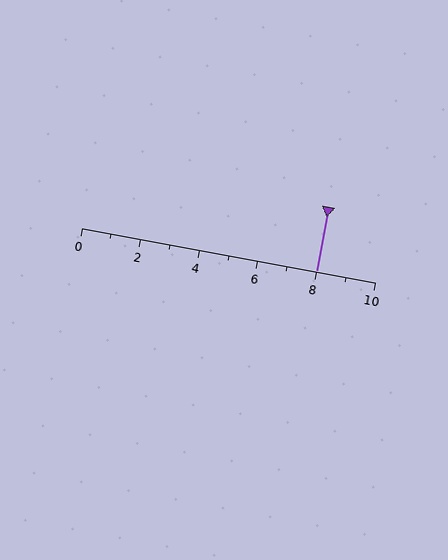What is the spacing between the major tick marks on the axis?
The major ticks are spaced 2 apart.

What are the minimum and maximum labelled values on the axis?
The axis runs from 0 to 10.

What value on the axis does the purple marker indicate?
The marker indicates approximately 8.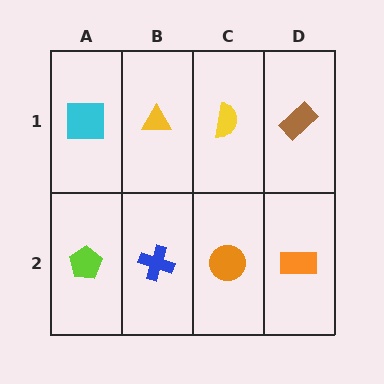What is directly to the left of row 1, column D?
A yellow semicircle.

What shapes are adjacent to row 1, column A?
A lime pentagon (row 2, column A), a yellow triangle (row 1, column B).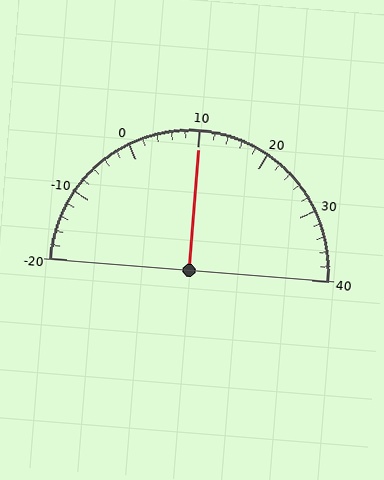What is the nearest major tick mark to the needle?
The nearest major tick mark is 10.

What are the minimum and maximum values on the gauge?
The gauge ranges from -20 to 40.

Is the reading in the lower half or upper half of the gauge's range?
The reading is in the upper half of the range (-20 to 40).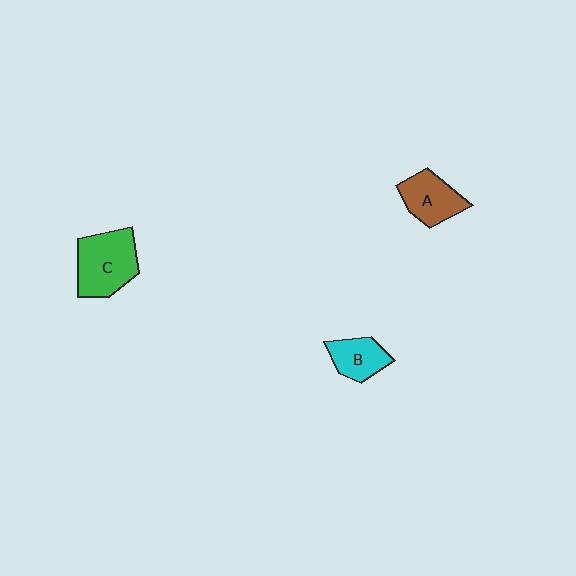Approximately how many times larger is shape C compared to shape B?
Approximately 1.7 times.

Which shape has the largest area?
Shape C (green).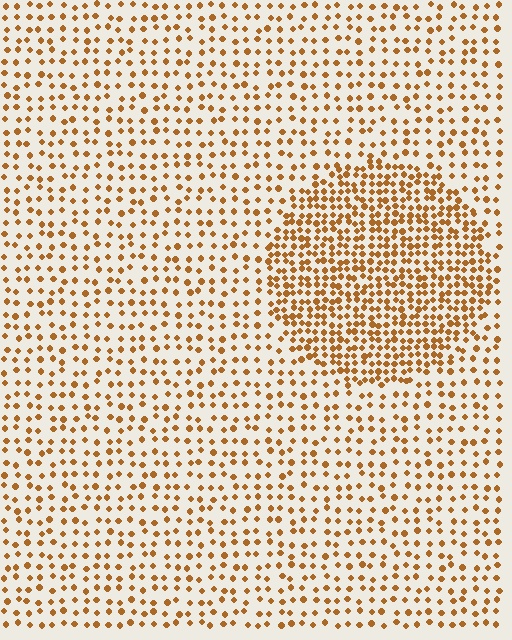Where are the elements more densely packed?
The elements are more densely packed inside the circle boundary.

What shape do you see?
I see a circle.